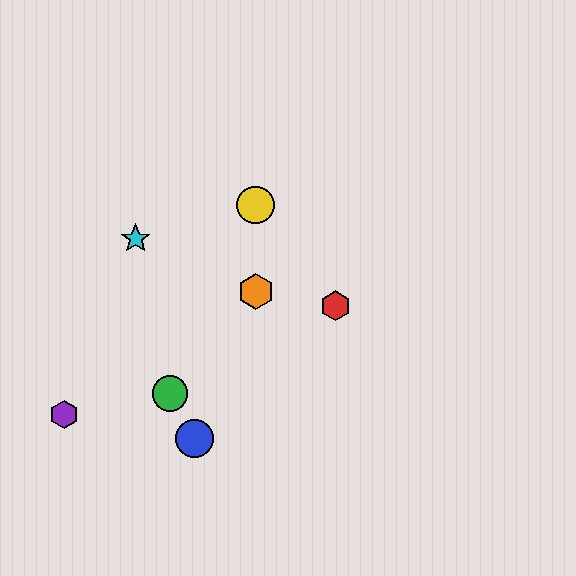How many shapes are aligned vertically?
2 shapes (the yellow circle, the orange hexagon) are aligned vertically.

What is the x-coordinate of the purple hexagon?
The purple hexagon is at x≈64.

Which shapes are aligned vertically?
The yellow circle, the orange hexagon are aligned vertically.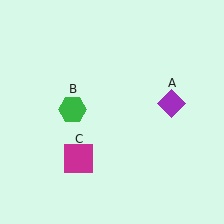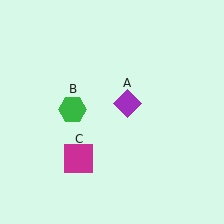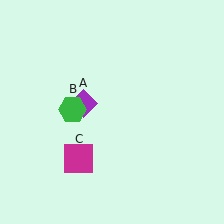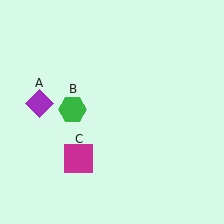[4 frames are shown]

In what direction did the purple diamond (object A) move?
The purple diamond (object A) moved left.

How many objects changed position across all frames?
1 object changed position: purple diamond (object A).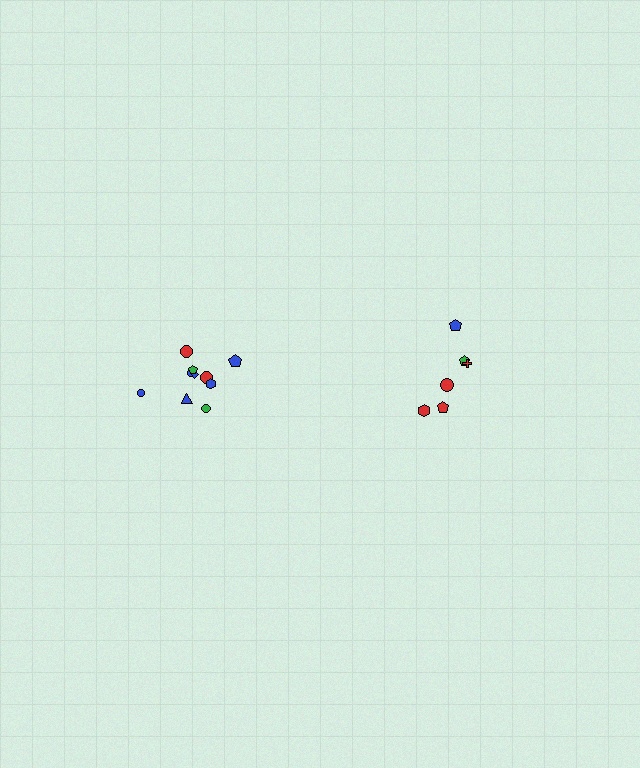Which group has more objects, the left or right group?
The left group.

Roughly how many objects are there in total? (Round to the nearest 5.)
Roughly 15 objects in total.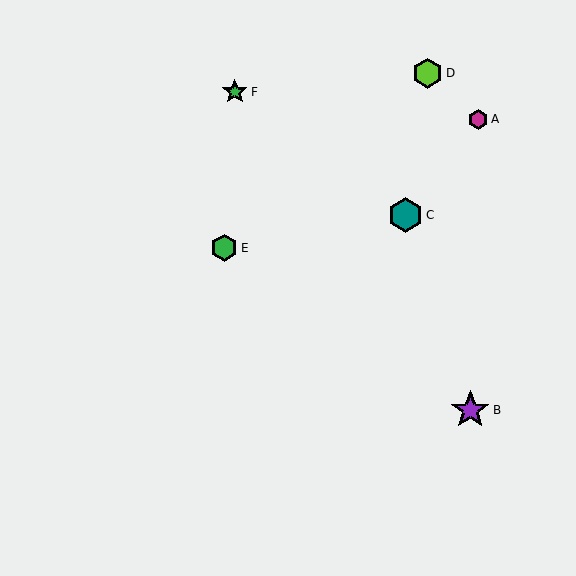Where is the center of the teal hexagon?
The center of the teal hexagon is at (406, 215).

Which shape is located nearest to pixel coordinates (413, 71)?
The lime hexagon (labeled D) at (428, 73) is nearest to that location.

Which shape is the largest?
The purple star (labeled B) is the largest.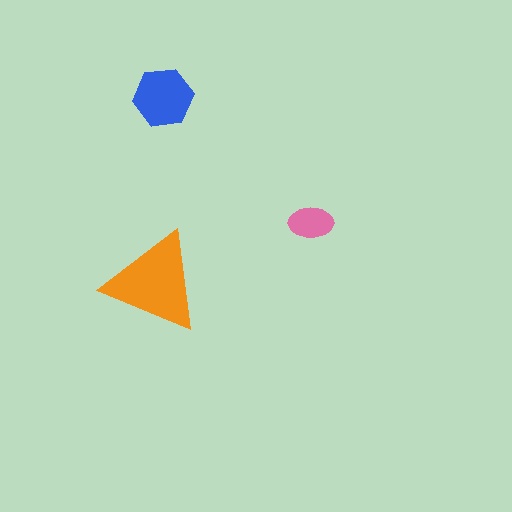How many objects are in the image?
There are 3 objects in the image.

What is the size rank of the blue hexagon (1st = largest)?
2nd.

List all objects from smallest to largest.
The pink ellipse, the blue hexagon, the orange triangle.